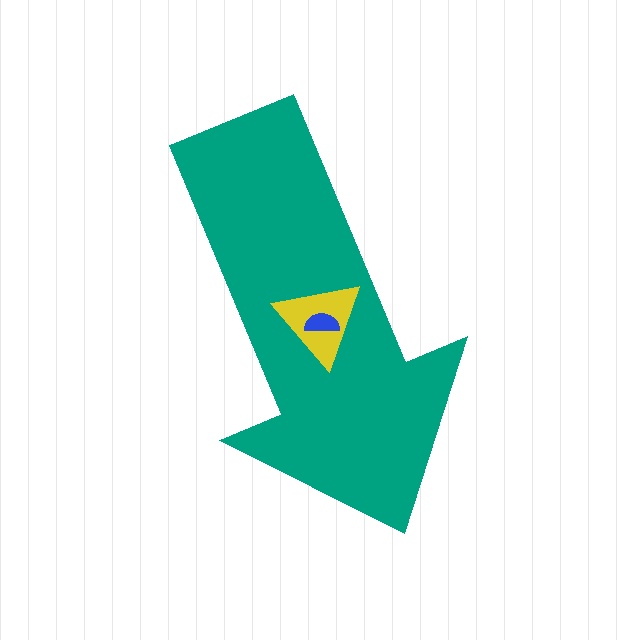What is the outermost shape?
The teal arrow.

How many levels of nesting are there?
3.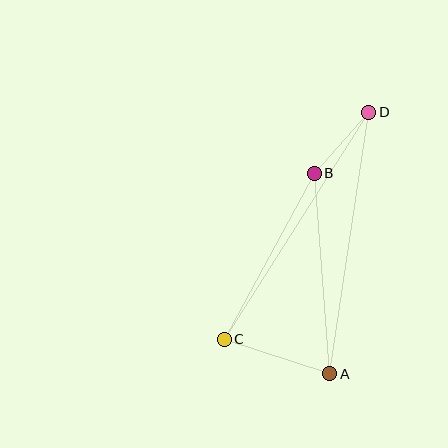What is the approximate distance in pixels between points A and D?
The distance between A and D is approximately 264 pixels.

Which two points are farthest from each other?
Points C and D are farthest from each other.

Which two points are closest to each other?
Points B and D are closest to each other.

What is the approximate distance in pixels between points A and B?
The distance between A and B is approximately 201 pixels.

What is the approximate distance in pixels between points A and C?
The distance between A and C is approximately 111 pixels.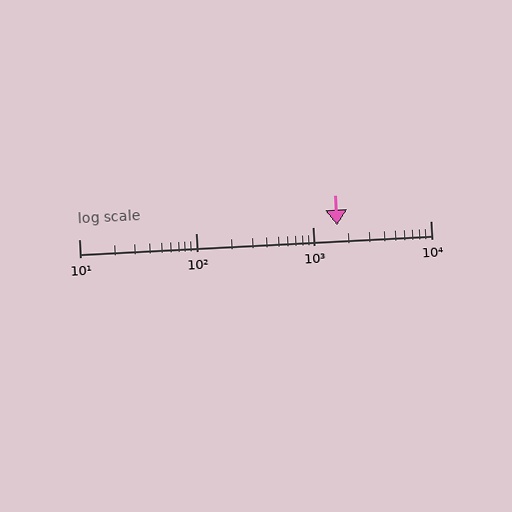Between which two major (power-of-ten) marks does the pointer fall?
The pointer is between 1000 and 10000.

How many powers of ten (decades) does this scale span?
The scale spans 3 decades, from 10 to 10000.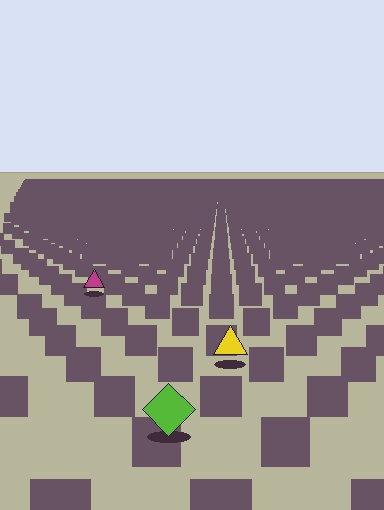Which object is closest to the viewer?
The lime diamond is closest. The texture marks near it are larger and more spread out.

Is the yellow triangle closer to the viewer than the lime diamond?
No. The lime diamond is closer — you can tell from the texture gradient: the ground texture is coarser near it.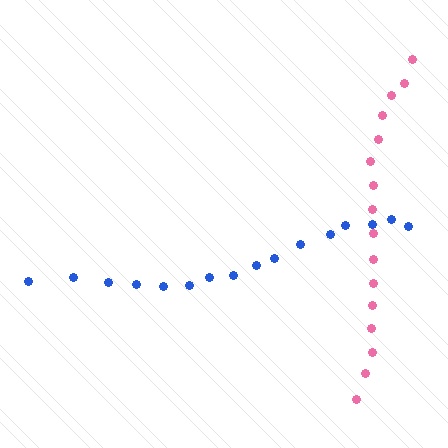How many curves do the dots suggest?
There are 2 distinct paths.